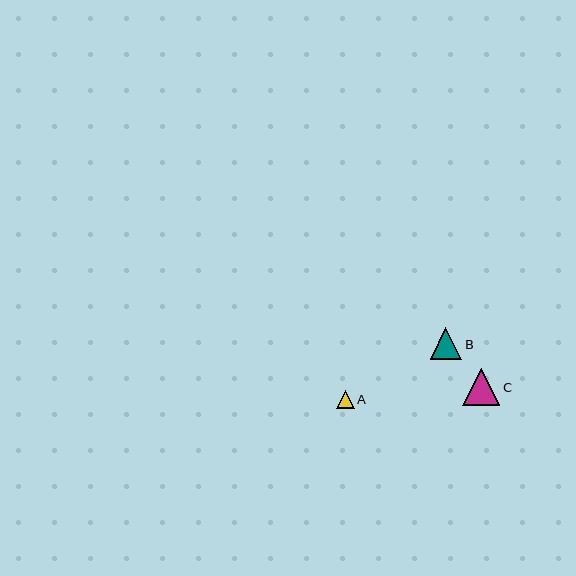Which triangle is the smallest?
Triangle A is the smallest with a size of approximately 17 pixels.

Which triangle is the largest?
Triangle C is the largest with a size of approximately 37 pixels.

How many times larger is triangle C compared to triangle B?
Triangle C is approximately 1.2 times the size of triangle B.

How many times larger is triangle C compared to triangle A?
Triangle C is approximately 2.1 times the size of triangle A.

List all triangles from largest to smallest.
From largest to smallest: C, B, A.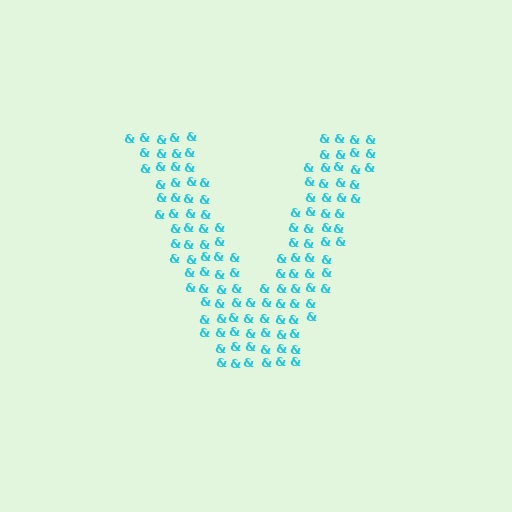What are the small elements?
The small elements are ampersands.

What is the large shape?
The large shape is the letter V.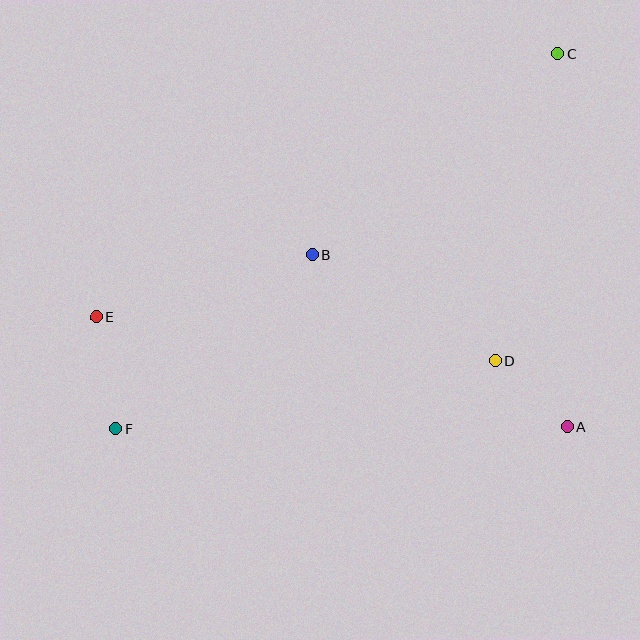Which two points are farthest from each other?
Points C and F are farthest from each other.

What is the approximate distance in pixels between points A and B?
The distance between A and B is approximately 307 pixels.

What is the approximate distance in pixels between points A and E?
The distance between A and E is approximately 483 pixels.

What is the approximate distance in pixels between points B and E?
The distance between B and E is approximately 225 pixels.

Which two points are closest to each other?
Points A and D are closest to each other.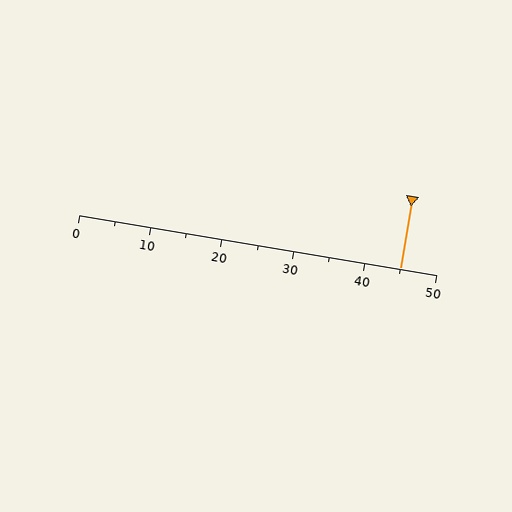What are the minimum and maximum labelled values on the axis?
The axis runs from 0 to 50.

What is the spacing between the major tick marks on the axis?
The major ticks are spaced 10 apart.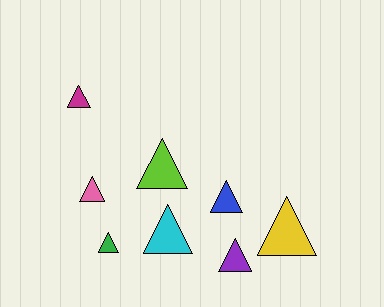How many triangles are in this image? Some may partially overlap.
There are 8 triangles.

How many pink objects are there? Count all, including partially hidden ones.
There is 1 pink object.